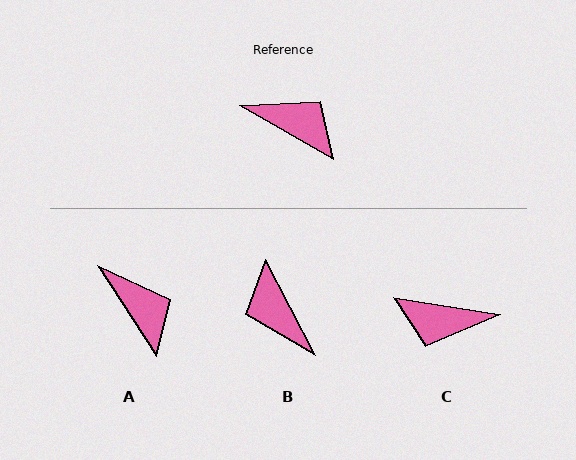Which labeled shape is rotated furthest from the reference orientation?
C, about 160 degrees away.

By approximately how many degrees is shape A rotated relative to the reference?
Approximately 27 degrees clockwise.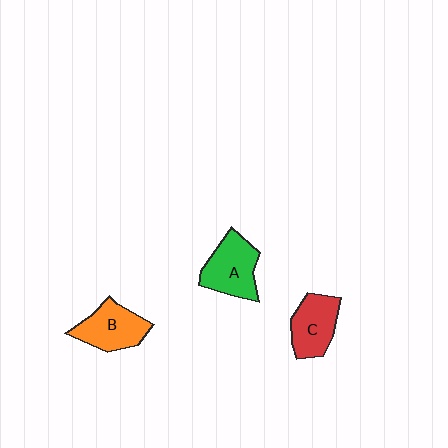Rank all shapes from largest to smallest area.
From largest to smallest: A (green), B (orange), C (red).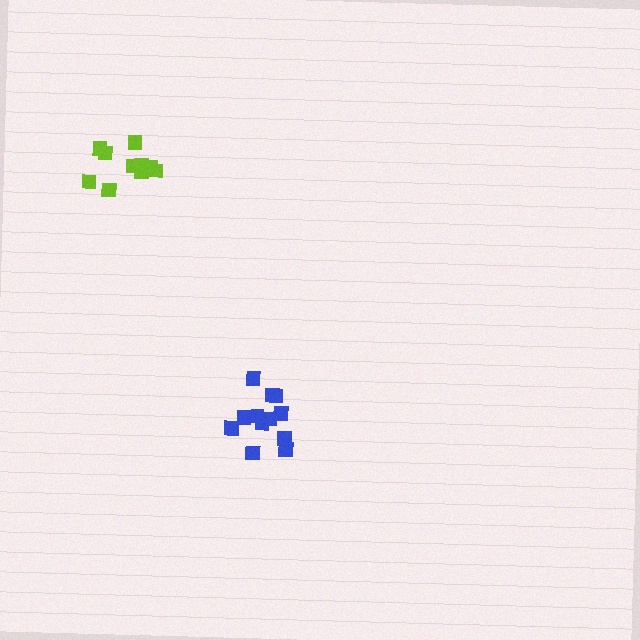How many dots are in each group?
Group 1: 10 dots, Group 2: 12 dots (22 total).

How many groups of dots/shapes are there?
There are 2 groups.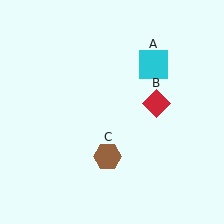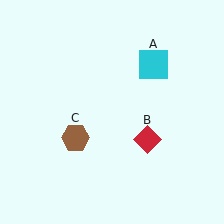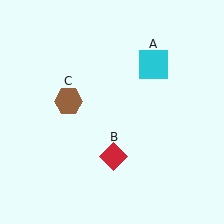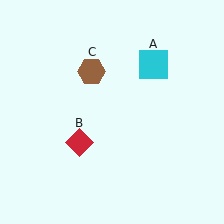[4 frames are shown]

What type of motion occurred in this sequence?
The red diamond (object B), brown hexagon (object C) rotated clockwise around the center of the scene.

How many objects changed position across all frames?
2 objects changed position: red diamond (object B), brown hexagon (object C).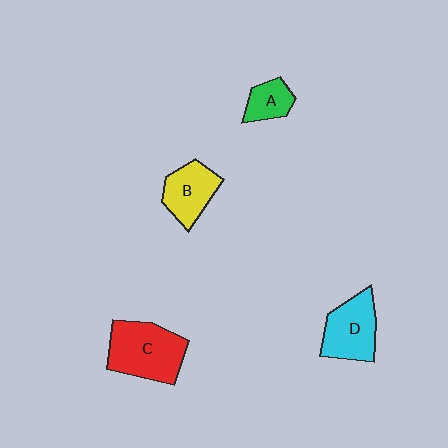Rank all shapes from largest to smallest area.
From largest to smallest: C (red), D (cyan), B (yellow), A (green).